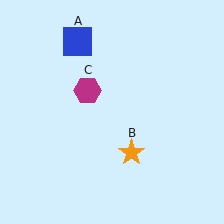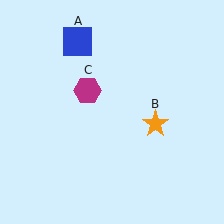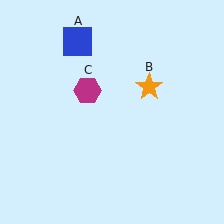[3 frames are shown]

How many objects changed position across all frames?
1 object changed position: orange star (object B).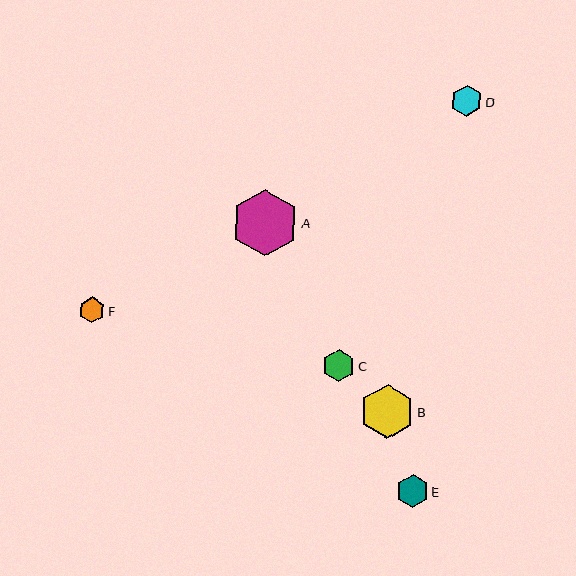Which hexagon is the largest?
Hexagon A is the largest with a size of approximately 67 pixels.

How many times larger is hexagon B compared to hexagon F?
Hexagon B is approximately 2.1 times the size of hexagon F.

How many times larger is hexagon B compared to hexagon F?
Hexagon B is approximately 2.1 times the size of hexagon F.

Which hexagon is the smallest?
Hexagon F is the smallest with a size of approximately 26 pixels.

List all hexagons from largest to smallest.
From largest to smallest: A, B, E, C, D, F.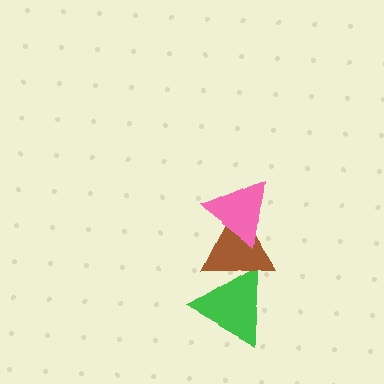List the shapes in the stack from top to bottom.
From top to bottom: the pink triangle, the brown triangle, the green triangle.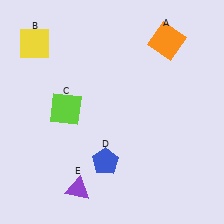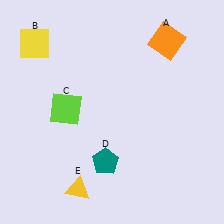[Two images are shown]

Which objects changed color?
D changed from blue to teal. E changed from purple to yellow.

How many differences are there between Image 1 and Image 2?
There are 2 differences between the two images.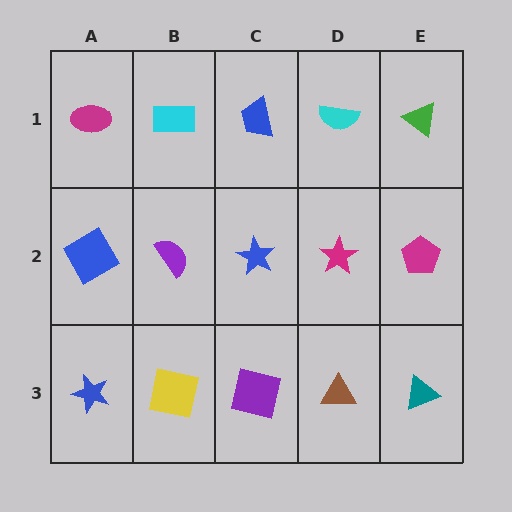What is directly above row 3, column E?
A magenta pentagon.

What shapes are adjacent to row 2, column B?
A cyan rectangle (row 1, column B), a yellow square (row 3, column B), a blue square (row 2, column A), a blue star (row 2, column C).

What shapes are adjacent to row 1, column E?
A magenta pentagon (row 2, column E), a cyan semicircle (row 1, column D).